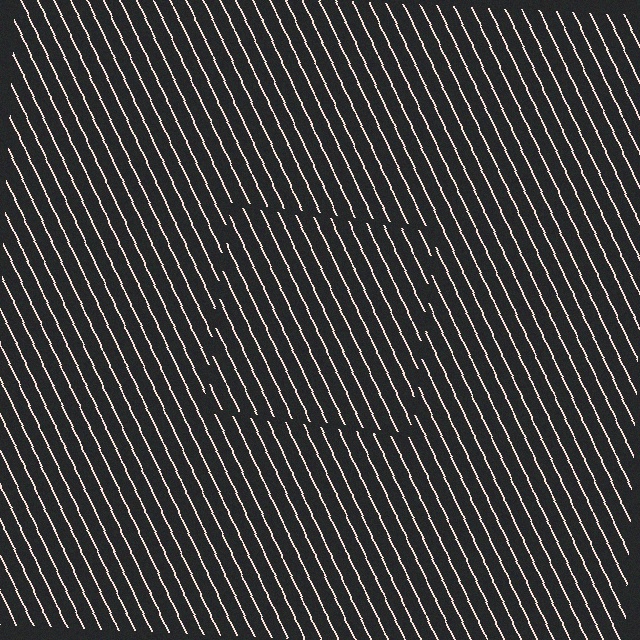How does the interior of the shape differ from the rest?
The interior of the shape contains the same grating, shifted by half a period — the contour is defined by the phase discontinuity where line-ends from the inner and outer gratings abut.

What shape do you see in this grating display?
An illusory square. The interior of the shape contains the same grating, shifted by half a period — the contour is defined by the phase discontinuity where line-ends from the inner and outer gratings abut.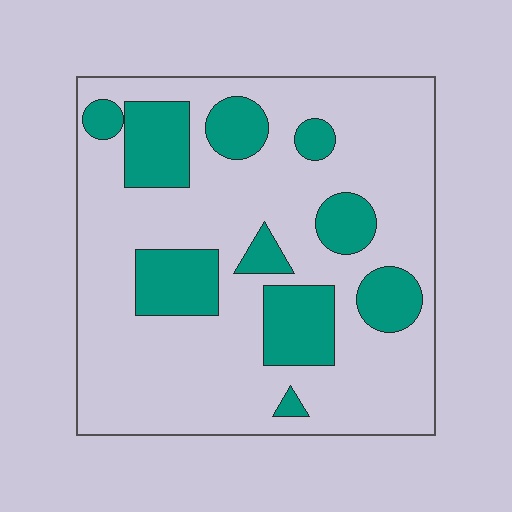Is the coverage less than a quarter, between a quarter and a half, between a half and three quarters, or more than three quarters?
Less than a quarter.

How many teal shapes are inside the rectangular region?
10.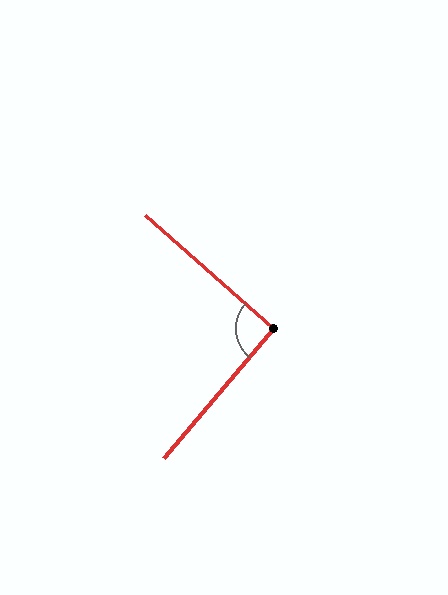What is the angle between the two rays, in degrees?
Approximately 91 degrees.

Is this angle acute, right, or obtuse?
It is approximately a right angle.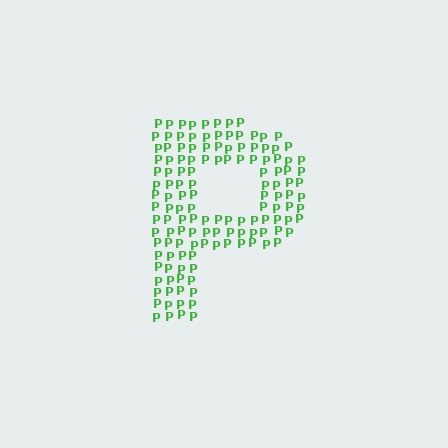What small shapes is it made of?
It is made of small letter P's.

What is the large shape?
The large shape is the letter P.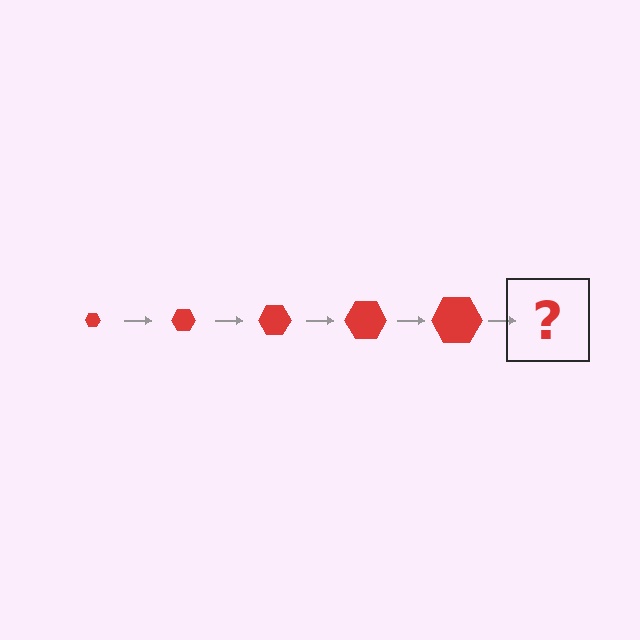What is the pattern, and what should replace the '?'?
The pattern is that the hexagon gets progressively larger each step. The '?' should be a red hexagon, larger than the previous one.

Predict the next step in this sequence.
The next step is a red hexagon, larger than the previous one.